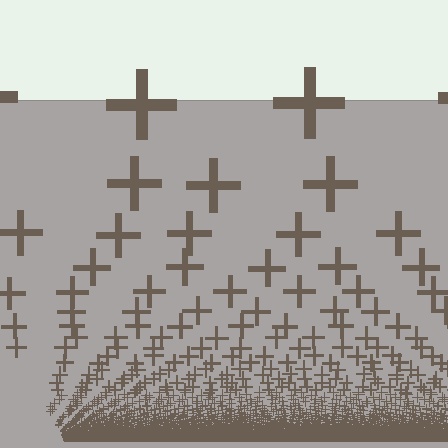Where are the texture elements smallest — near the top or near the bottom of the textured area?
Near the bottom.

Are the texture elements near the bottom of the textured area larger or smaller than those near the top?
Smaller. The gradient is inverted — elements near the bottom are smaller and denser.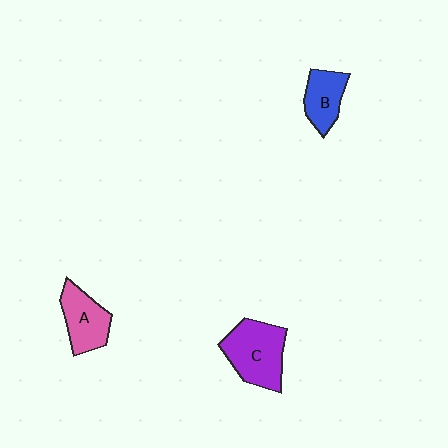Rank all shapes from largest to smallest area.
From largest to smallest: C (purple), A (pink), B (blue).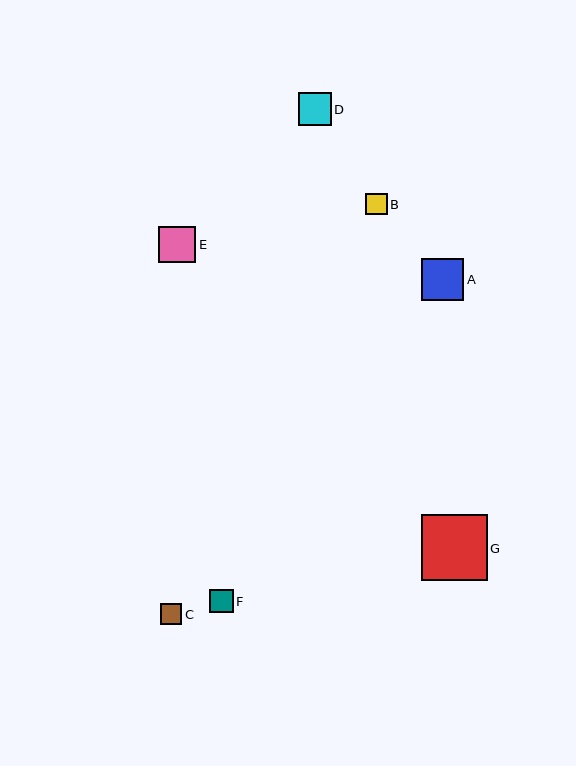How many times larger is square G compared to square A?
Square G is approximately 1.6 times the size of square A.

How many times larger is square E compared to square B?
Square E is approximately 1.7 times the size of square B.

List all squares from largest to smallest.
From largest to smallest: G, A, E, D, F, C, B.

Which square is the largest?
Square G is the largest with a size of approximately 66 pixels.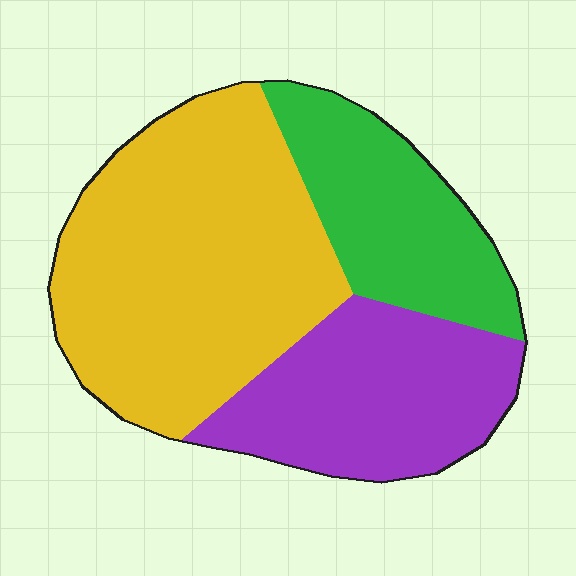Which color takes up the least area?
Green, at roughly 25%.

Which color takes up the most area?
Yellow, at roughly 50%.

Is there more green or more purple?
Purple.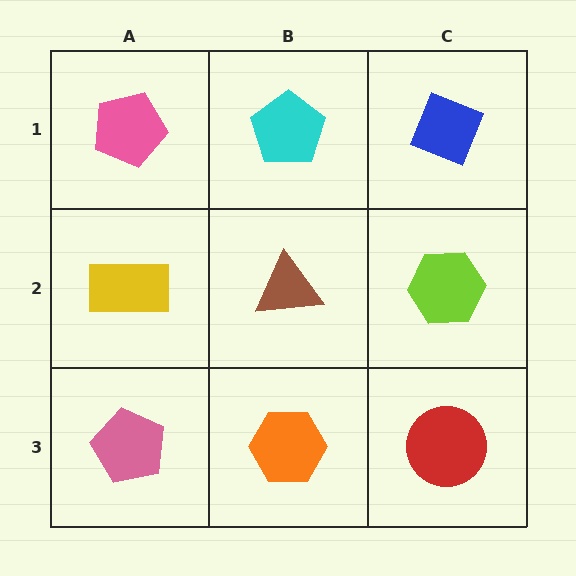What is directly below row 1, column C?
A lime hexagon.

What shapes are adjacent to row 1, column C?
A lime hexagon (row 2, column C), a cyan pentagon (row 1, column B).